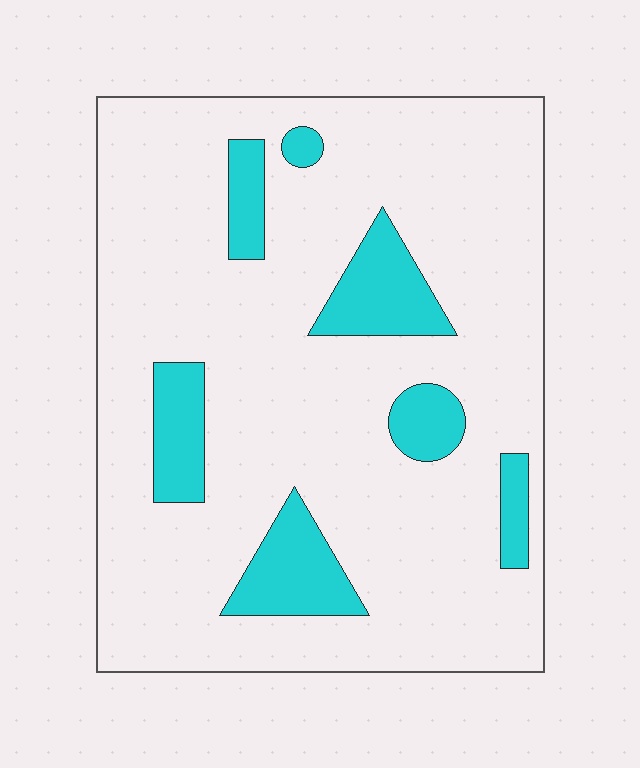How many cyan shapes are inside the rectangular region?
7.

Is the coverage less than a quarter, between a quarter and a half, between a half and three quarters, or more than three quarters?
Less than a quarter.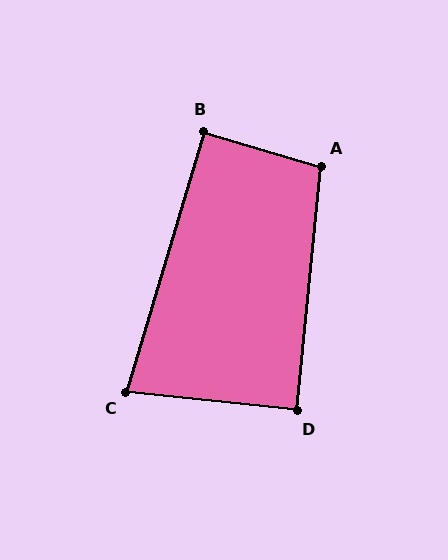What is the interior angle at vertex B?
Approximately 90 degrees (approximately right).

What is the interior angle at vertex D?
Approximately 90 degrees (approximately right).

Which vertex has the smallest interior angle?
C, at approximately 79 degrees.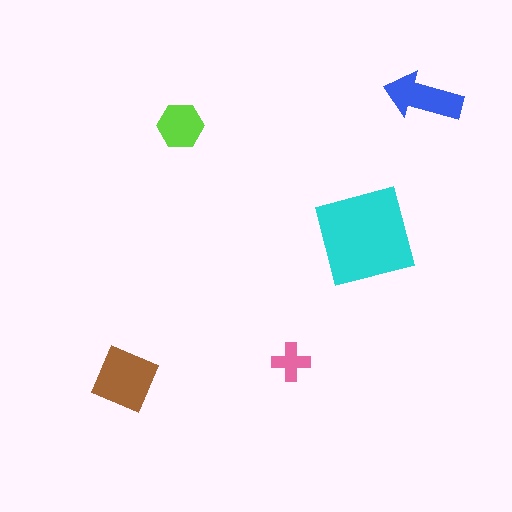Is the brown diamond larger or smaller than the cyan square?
Smaller.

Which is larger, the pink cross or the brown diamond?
The brown diamond.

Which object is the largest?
The cyan square.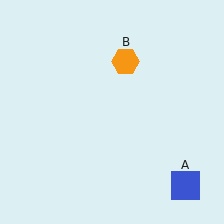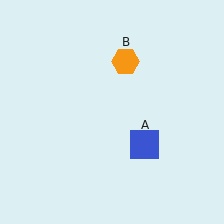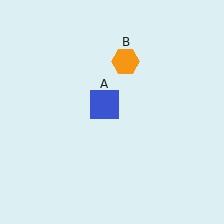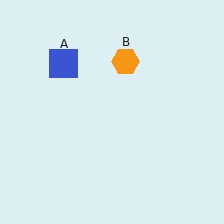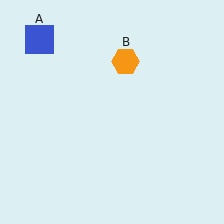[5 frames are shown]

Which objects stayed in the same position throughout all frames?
Orange hexagon (object B) remained stationary.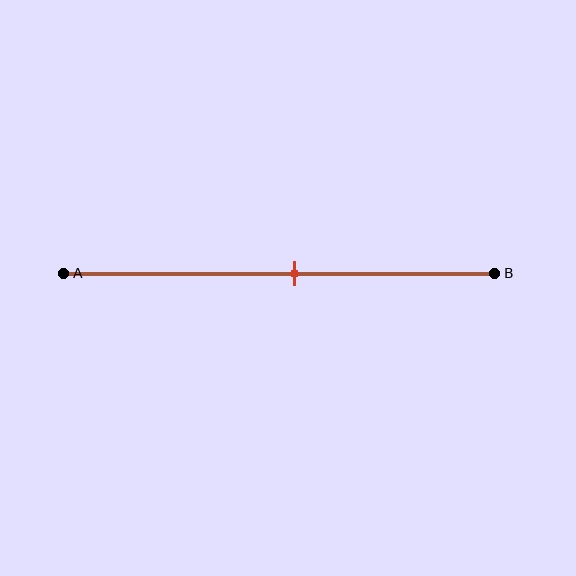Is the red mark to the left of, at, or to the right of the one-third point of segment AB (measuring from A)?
The red mark is to the right of the one-third point of segment AB.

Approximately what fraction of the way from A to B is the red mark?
The red mark is approximately 55% of the way from A to B.